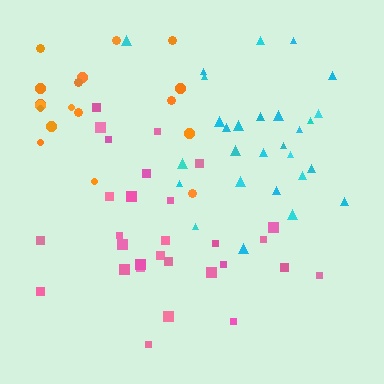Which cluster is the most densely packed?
Cyan.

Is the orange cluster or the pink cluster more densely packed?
Pink.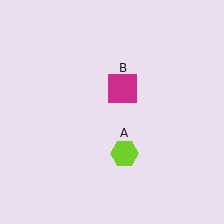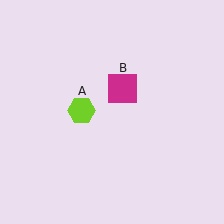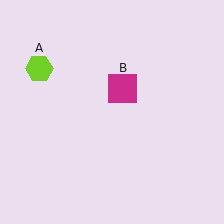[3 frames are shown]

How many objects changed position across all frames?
1 object changed position: lime hexagon (object A).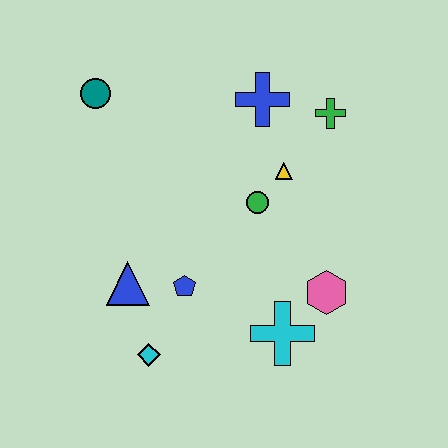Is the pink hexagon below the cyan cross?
No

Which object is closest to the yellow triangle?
The green circle is closest to the yellow triangle.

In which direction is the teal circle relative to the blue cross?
The teal circle is to the left of the blue cross.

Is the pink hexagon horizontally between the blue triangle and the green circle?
No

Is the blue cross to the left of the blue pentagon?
No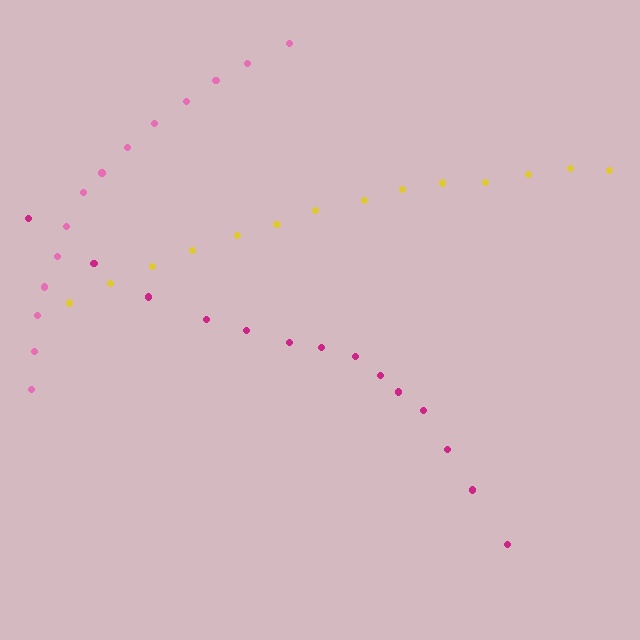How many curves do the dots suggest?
There are 3 distinct paths.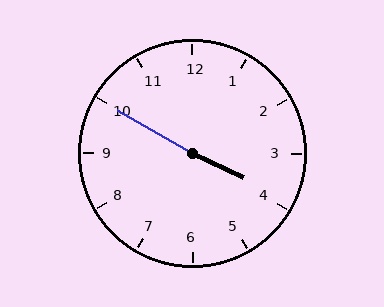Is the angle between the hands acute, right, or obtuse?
It is obtuse.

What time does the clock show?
3:50.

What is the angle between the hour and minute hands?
Approximately 175 degrees.